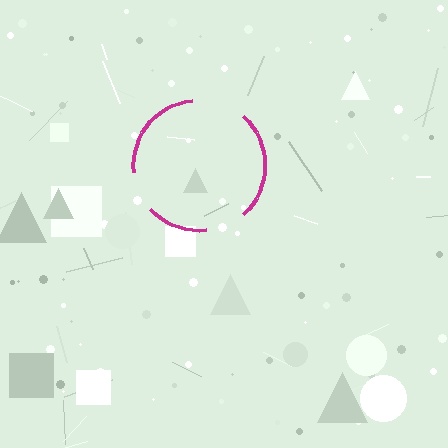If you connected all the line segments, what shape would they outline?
They would outline a circle.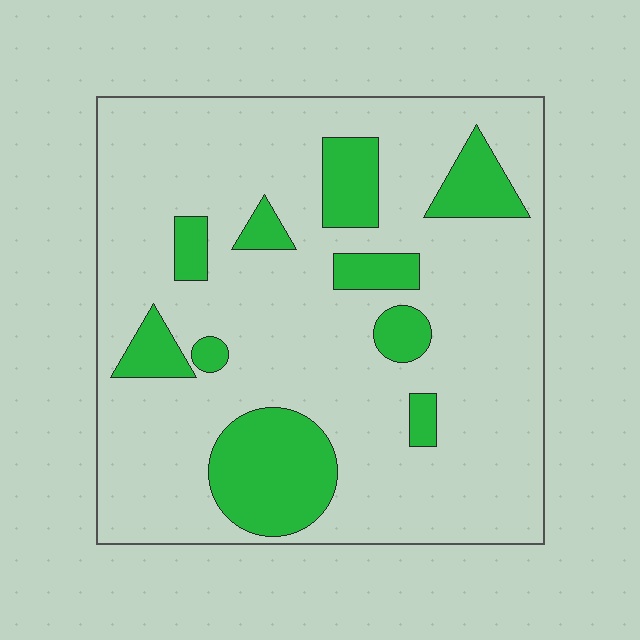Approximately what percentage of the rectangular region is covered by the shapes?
Approximately 20%.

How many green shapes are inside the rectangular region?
10.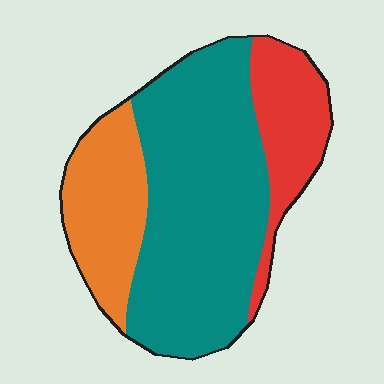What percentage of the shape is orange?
Orange covers roughly 20% of the shape.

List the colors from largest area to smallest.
From largest to smallest: teal, orange, red.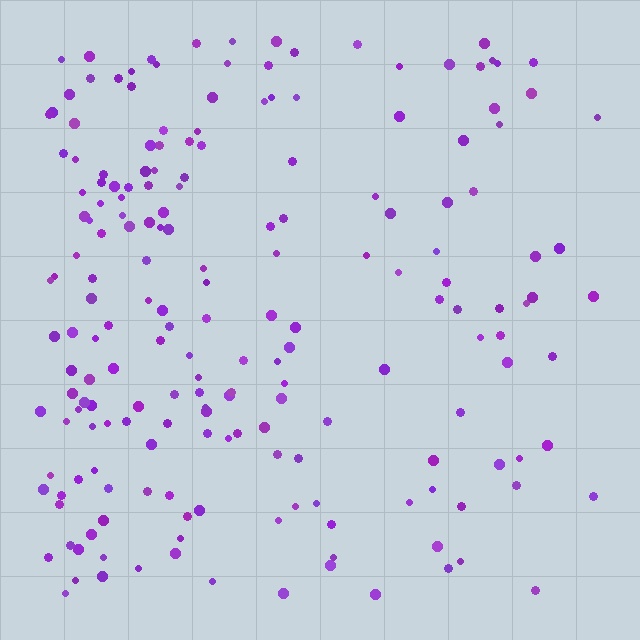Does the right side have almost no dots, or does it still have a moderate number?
Still a moderate number, just noticeably fewer than the left.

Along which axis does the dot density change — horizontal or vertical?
Horizontal.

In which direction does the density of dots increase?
From right to left, with the left side densest.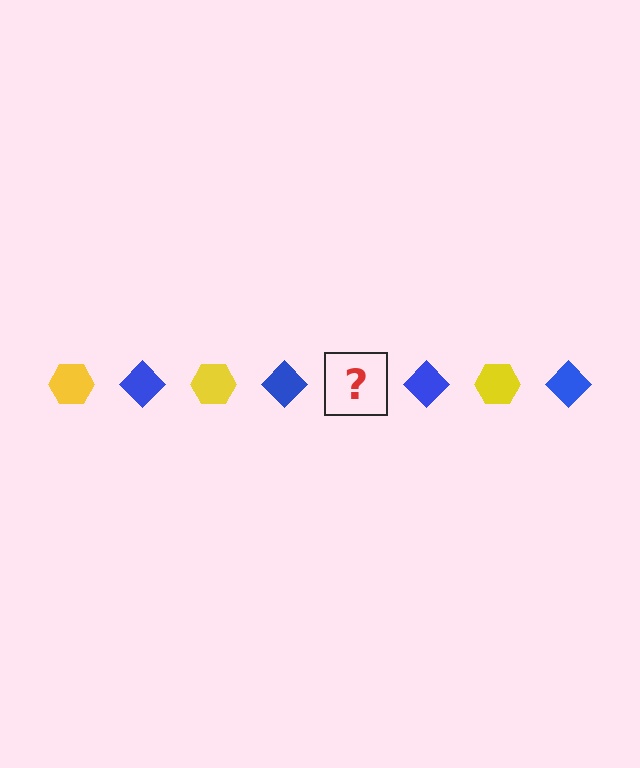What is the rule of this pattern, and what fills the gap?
The rule is that the pattern alternates between yellow hexagon and blue diamond. The gap should be filled with a yellow hexagon.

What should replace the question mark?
The question mark should be replaced with a yellow hexagon.